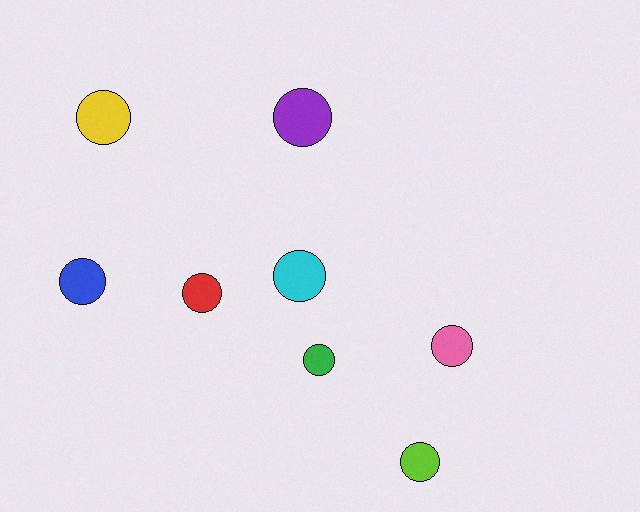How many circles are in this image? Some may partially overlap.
There are 8 circles.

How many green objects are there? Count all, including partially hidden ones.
There is 1 green object.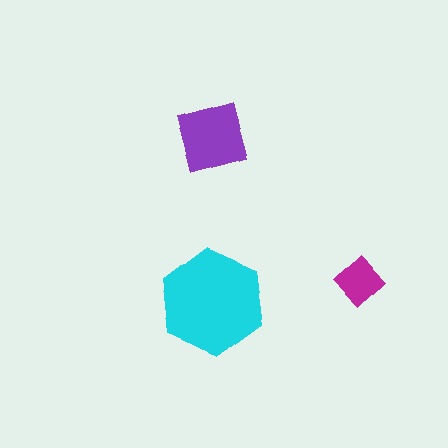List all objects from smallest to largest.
The magenta diamond, the purple square, the cyan hexagon.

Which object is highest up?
The purple square is topmost.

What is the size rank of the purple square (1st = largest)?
2nd.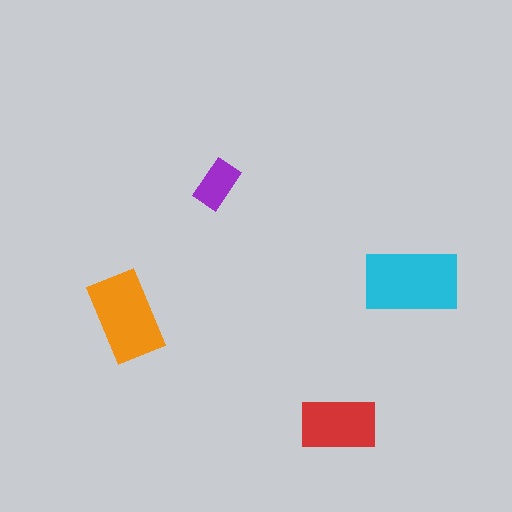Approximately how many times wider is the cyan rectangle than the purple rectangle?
About 2 times wider.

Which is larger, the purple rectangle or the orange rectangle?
The orange one.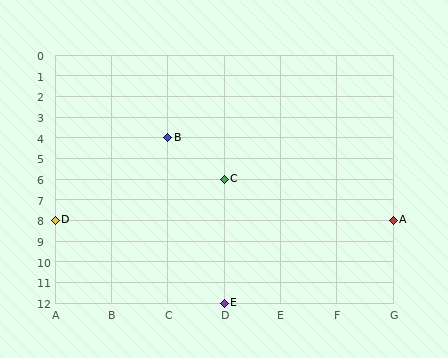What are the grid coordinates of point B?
Point B is at grid coordinates (C, 4).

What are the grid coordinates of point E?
Point E is at grid coordinates (D, 12).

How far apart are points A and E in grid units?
Points A and E are 3 columns and 4 rows apart (about 5.0 grid units diagonally).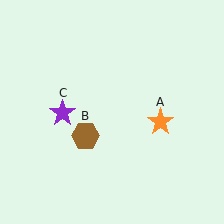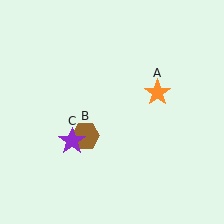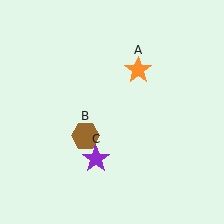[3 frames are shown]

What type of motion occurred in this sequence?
The orange star (object A), purple star (object C) rotated counterclockwise around the center of the scene.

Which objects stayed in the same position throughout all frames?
Brown hexagon (object B) remained stationary.